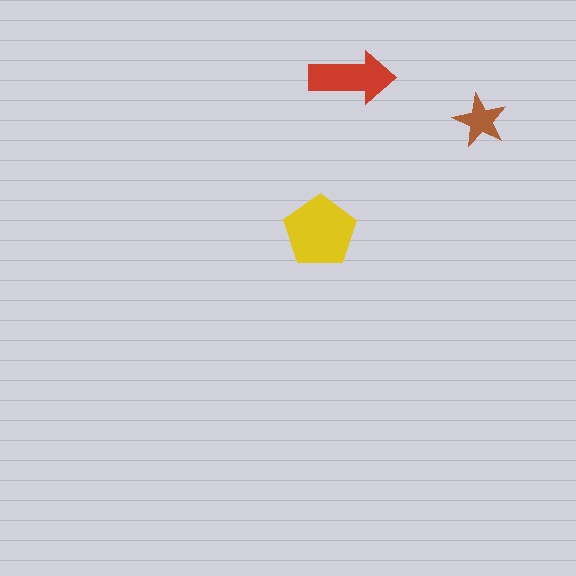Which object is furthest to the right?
The brown star is rightmost.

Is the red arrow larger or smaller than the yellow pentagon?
Smaller.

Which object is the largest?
The yellow pentagon.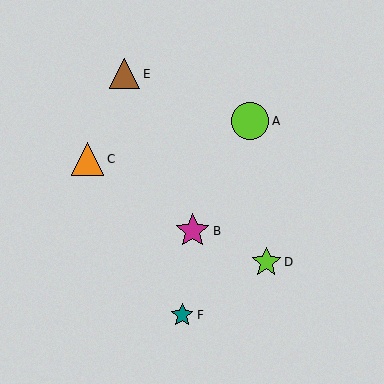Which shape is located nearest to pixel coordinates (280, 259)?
The lime star (labeled D) at (266, 262) is nearest to that location.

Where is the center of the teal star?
The center of the teal star is at (182, 315).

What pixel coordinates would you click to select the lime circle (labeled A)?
Click at (250, 121) to select the lime circle A.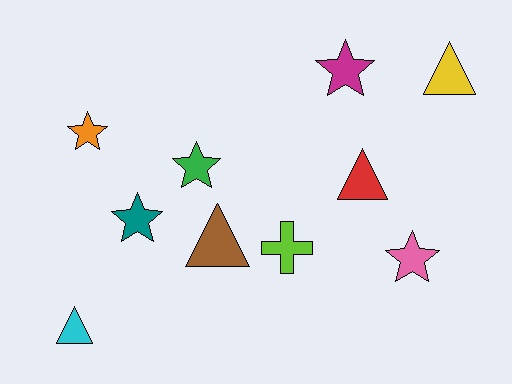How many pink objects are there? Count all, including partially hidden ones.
There is 1 pink object.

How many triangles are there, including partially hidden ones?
There are 4 triangles.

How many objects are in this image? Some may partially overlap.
There are 10 objects.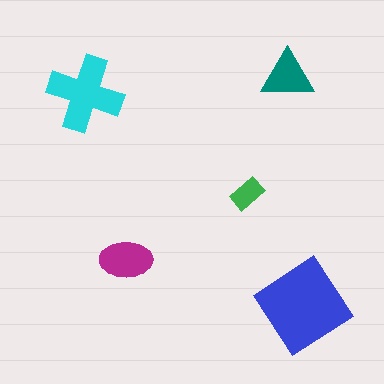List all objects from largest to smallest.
The blue diamond, the cyan cross, the magenta ellipse, the teal triangle, the green rectangle.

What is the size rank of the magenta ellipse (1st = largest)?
3rd.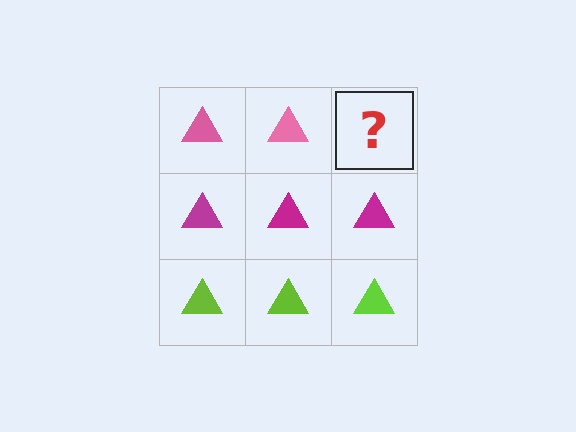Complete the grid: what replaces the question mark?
The question mark should be replaced with a pink triangle.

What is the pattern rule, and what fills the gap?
The rule is that each row has a consistent color. The gap should be filled with a pink triangle.